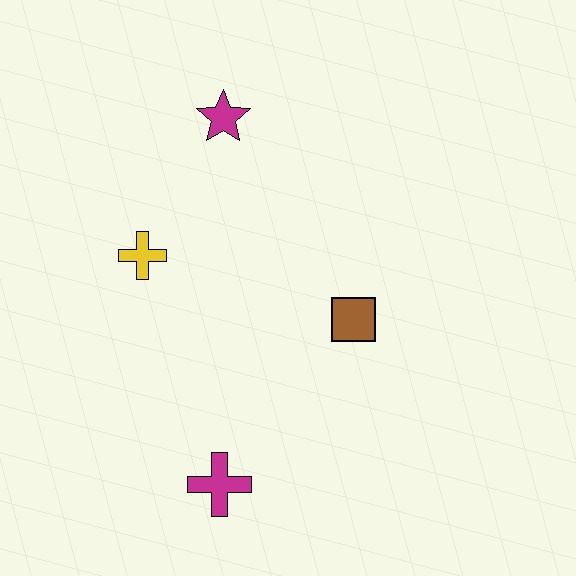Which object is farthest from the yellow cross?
The magenta cross is farthest from the yellow cross.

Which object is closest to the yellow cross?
The magenta star is closest to the yellow cross.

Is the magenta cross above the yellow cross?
No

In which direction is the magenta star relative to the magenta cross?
The magenta star is above the magenta cross.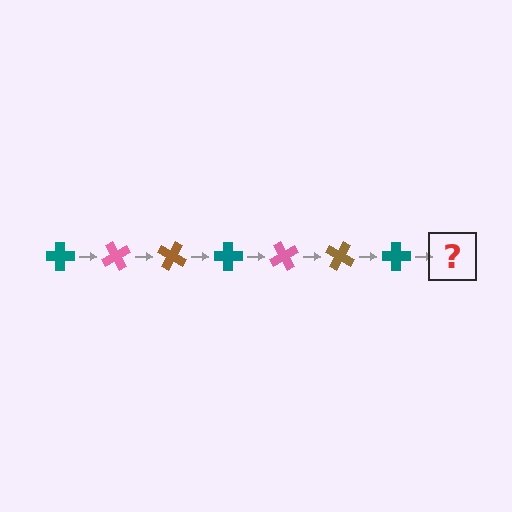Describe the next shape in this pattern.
It should be a pink cross, rotated 420 degrees from the start.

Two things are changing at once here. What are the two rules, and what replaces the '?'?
The two rules are that it rotates 60 degrees each step and the color cycles through teal, pink, and brown. The '?' should be a pink cross, rotated 420 degrees from the start.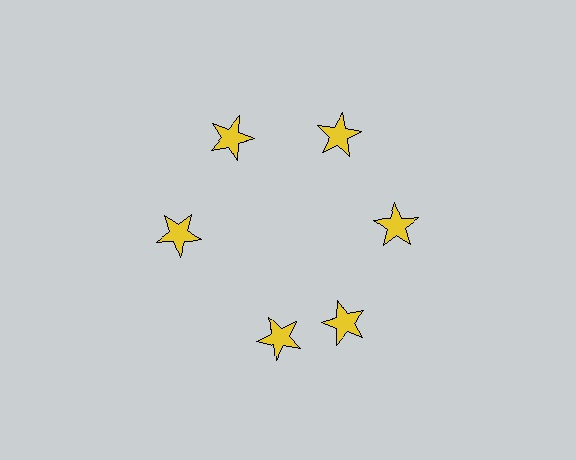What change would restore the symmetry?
The symmetry would be restored by rotating it back into even spacing with its neighbors so that all 6 stars sit at equal angles and equal distance from the center.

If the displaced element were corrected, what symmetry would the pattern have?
It would have 6-fold rotational symmetry — the pattern would map onto itself every 60 degrees.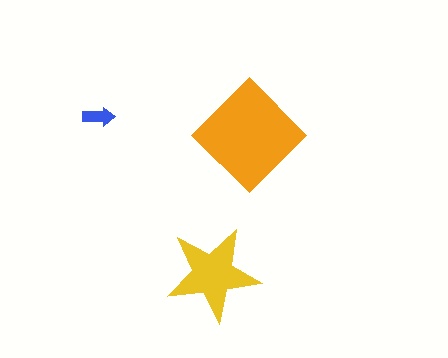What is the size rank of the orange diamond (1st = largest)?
1st.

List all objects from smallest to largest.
The blue arrow, the yellow star, the orange diamond.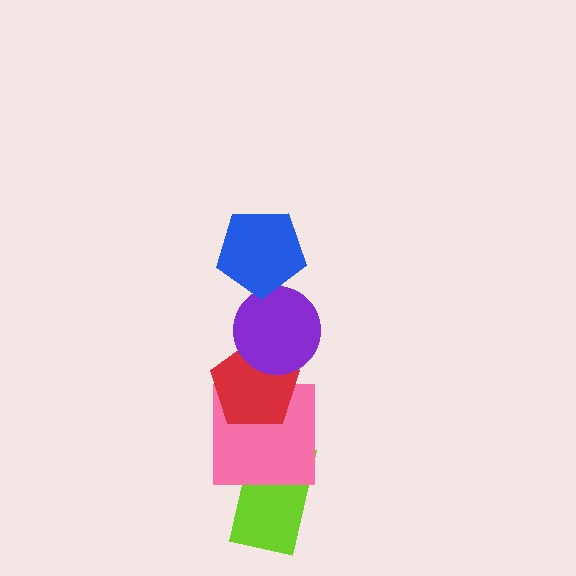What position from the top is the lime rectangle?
The lime rectangle is 5th from the top.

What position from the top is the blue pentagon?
The blue pentagon is 1st from the top.